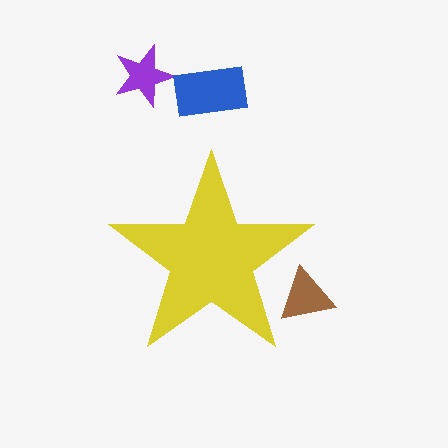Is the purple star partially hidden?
No, the purple star is fully visible.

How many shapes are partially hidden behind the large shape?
1 shape is partially hidden.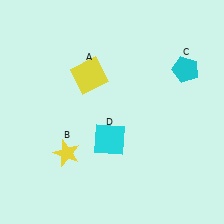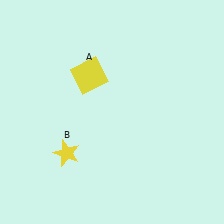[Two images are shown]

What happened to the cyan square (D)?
The cyan square (D) was removed in Image 2. It was in the bottom-left area of Image 1.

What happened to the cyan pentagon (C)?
The cyan pentagon (C) was removed in Image 2. It was in the top-right area of Image 1.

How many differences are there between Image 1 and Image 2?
There are 2 differences between the two images.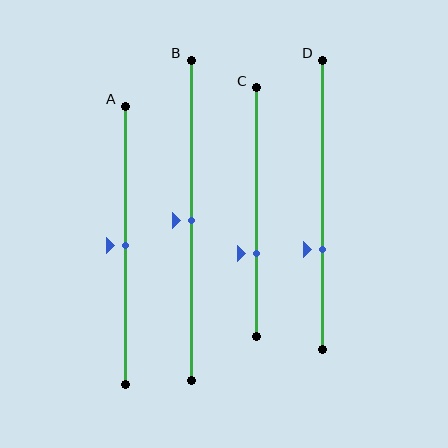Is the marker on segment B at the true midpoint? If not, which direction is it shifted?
Yes, the marker on segment B is at the true midpoint.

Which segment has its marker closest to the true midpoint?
Segment A has its marker closest to the true midpoint.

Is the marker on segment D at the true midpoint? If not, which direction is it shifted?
No, the marker on segment D is shifted downward by about 15% of the segment length.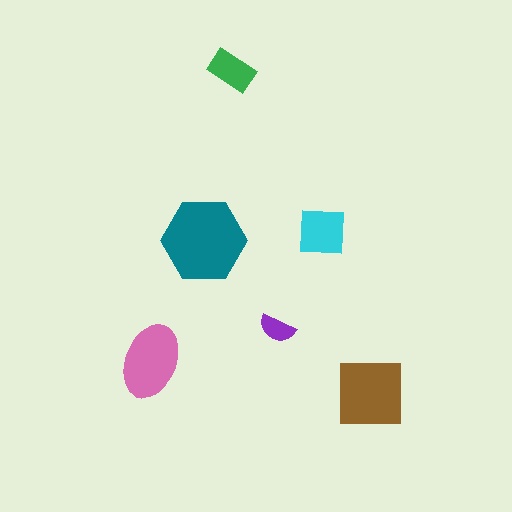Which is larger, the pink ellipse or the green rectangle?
The pink ellipse.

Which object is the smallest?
The purple semicircle.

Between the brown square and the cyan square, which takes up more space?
The brown square.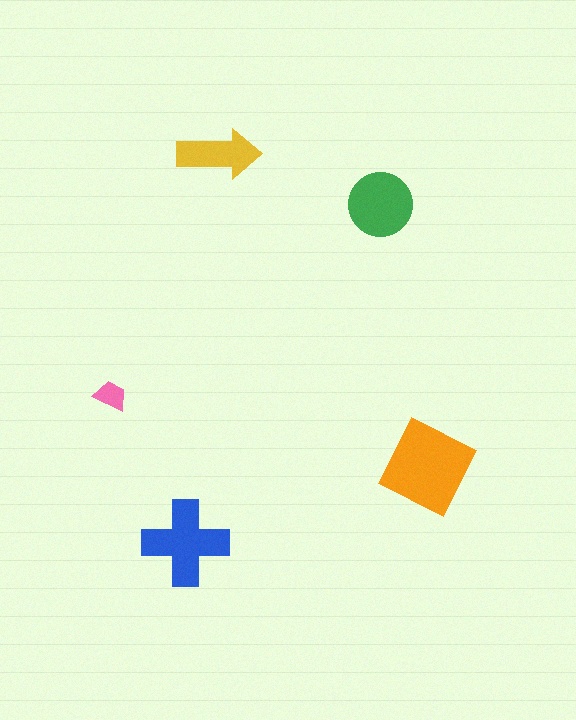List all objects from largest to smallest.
The orange square, the blue cross, the green circle, the yellow arrow, the pink trapezoid.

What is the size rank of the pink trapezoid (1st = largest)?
5th.